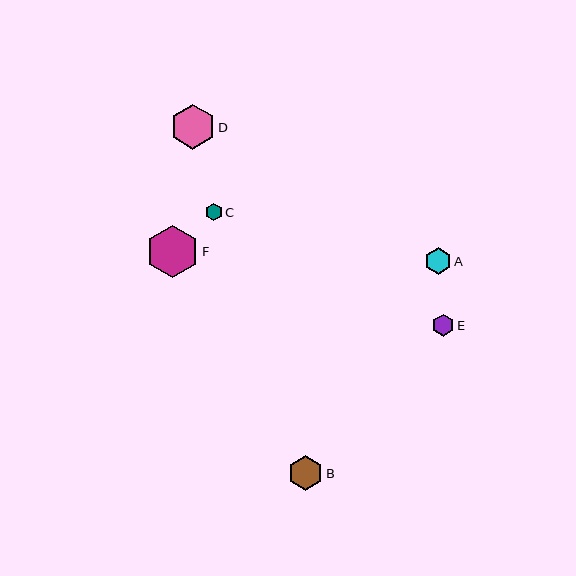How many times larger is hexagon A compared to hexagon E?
Hexagon A is approximately 1.2 times the size of hexagon E.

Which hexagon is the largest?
Hexagon F is the largest with a size of approximately 52 pixels.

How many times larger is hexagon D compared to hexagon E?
Hexagon D is approximately 2.0 times the size of hexagon E.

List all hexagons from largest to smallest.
From largest to smallest: F, D, B, A, E, C.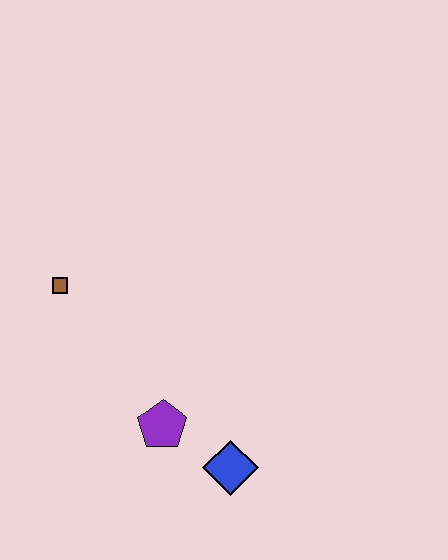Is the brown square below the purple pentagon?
No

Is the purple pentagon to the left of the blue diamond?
Yes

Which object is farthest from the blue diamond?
The brown square is farthest from the blue diamond.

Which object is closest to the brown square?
The purple pentagon is closest to the brown square.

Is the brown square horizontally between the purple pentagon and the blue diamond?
No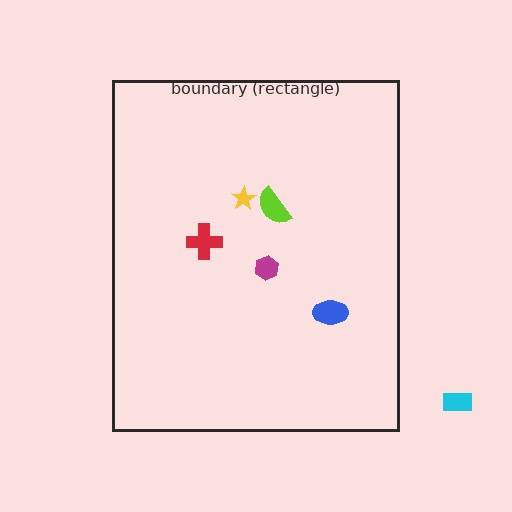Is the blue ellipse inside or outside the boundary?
Inside.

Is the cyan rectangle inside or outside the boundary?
Outside.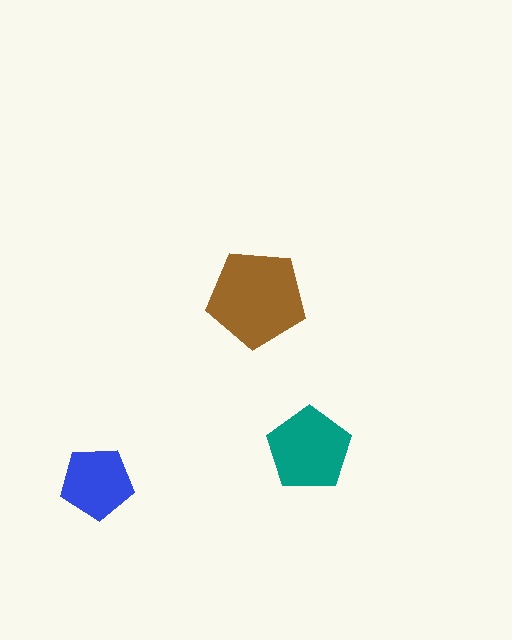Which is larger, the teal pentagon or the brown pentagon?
The brown one.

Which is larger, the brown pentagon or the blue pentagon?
The brown one.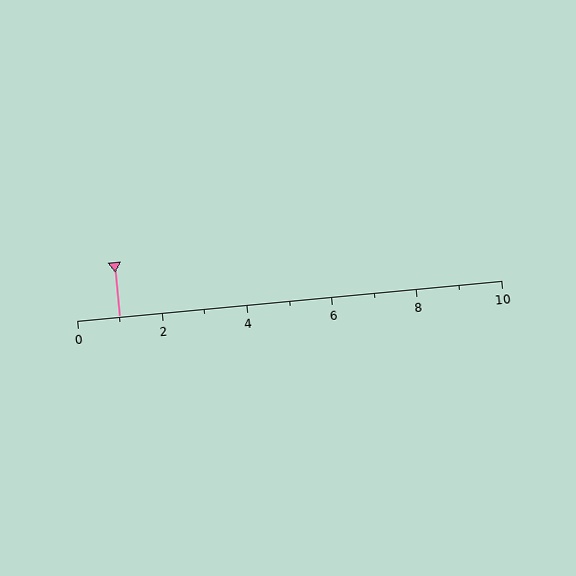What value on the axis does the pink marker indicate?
The marker indicates approximately 1.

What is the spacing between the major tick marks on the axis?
The major ticks are spaced 2 apart.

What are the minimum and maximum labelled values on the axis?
The axis runs from 0 to 10.